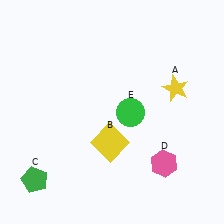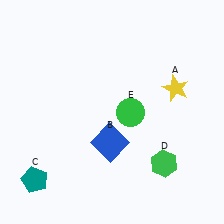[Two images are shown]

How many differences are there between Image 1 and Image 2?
There are 3 differences between the two images.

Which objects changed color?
B changed from yellow to blue. C changed from green to teal. D changed from pink to green.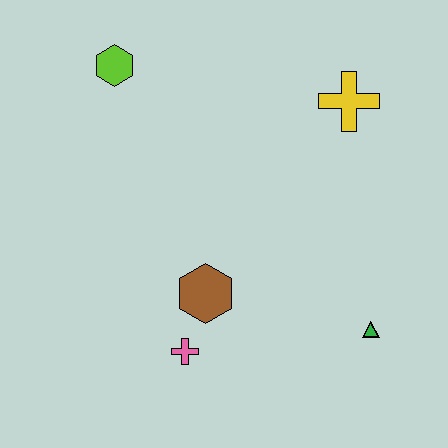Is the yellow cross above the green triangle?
Yes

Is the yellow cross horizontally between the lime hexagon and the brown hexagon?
No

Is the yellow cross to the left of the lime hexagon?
No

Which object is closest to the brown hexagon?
The pink cross is closest to the brown hexagon.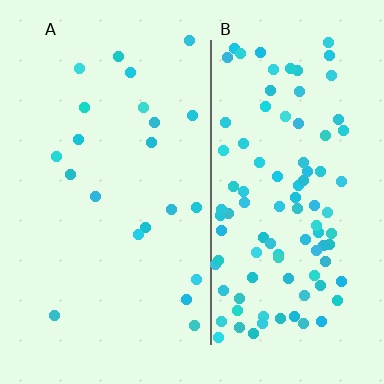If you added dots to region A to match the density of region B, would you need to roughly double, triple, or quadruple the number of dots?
Approximately quadruple.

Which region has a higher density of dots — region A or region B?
B (the right).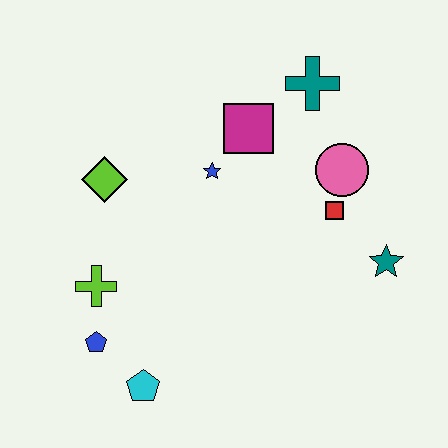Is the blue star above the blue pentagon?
Yes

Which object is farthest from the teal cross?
The cyan pentagon is farthest from the teal cross.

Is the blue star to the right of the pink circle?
No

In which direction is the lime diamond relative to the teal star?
The lime diamond is to the left of the teal star.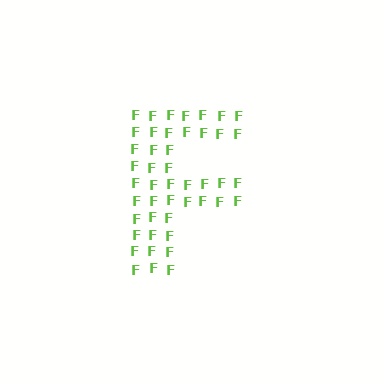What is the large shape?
The large shape is the letter F.